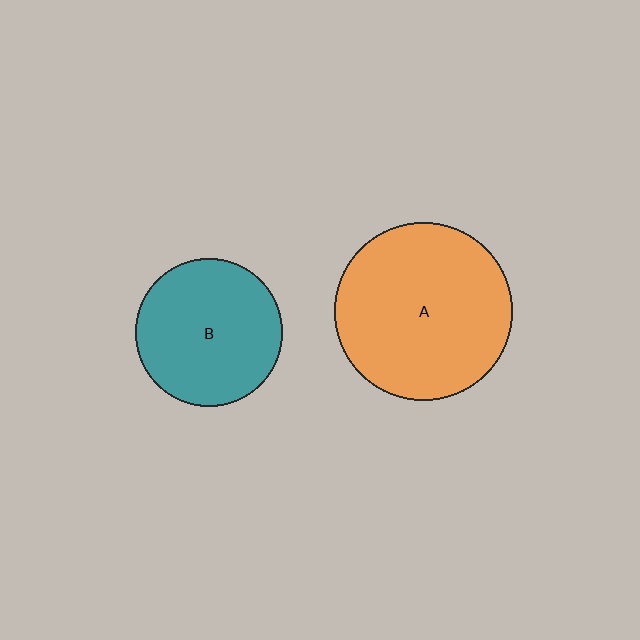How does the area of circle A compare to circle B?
Approximately 1.5 times.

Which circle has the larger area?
Circle A (orange).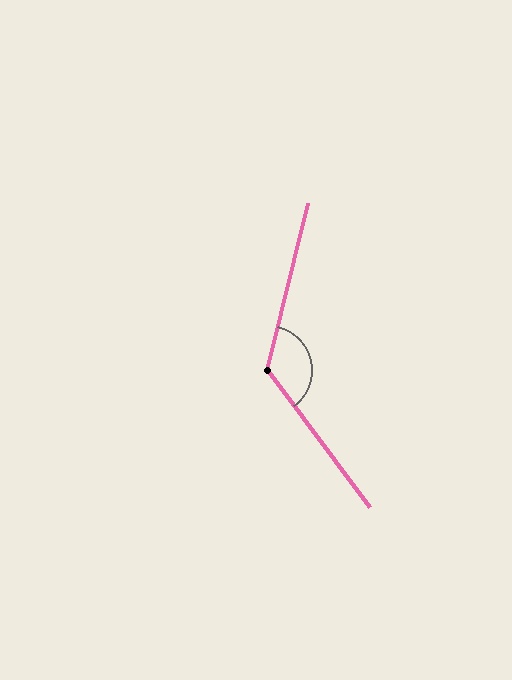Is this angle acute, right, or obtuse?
It is obtuse.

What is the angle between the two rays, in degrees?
Approximately 129 degrees.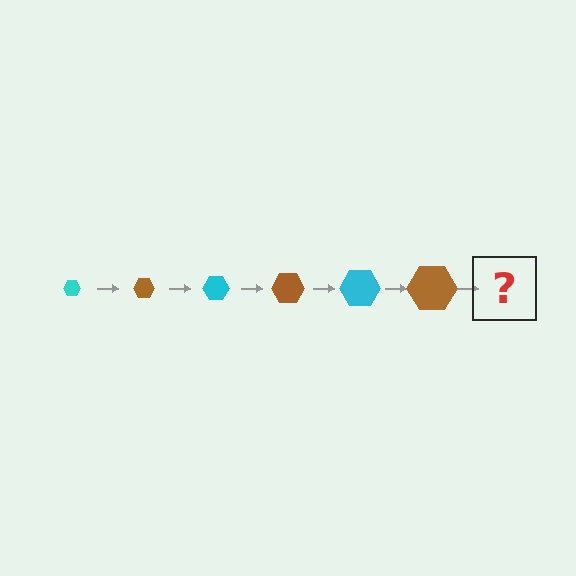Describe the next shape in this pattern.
It should be a cyan hexagon, larger than the previous one.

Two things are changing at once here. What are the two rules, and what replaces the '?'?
The two rules are that the hexagon grows larger each step and the color cycles through cyan and brown. The '?' should be a cyan hexagon, larger than the previous one.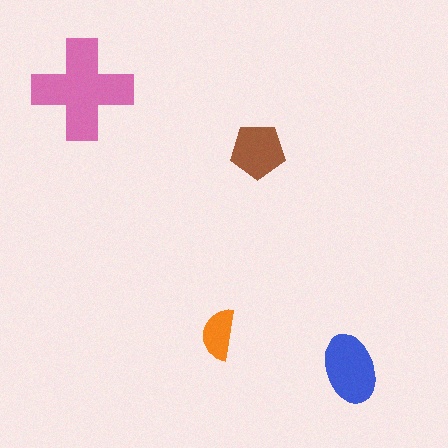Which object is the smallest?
The orange semicircle.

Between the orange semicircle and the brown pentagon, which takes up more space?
The brown pentagon.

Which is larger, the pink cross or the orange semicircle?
The pink cross.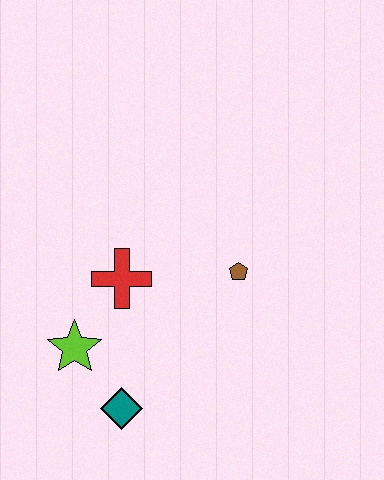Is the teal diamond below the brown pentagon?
Yes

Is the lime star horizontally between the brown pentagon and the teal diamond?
No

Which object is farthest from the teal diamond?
The brown pentagon is farthest from the teal diamond.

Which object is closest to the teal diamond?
The lime star is closest to the teal diamond.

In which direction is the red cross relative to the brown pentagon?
The red cross is to the left of the brown pentagon.